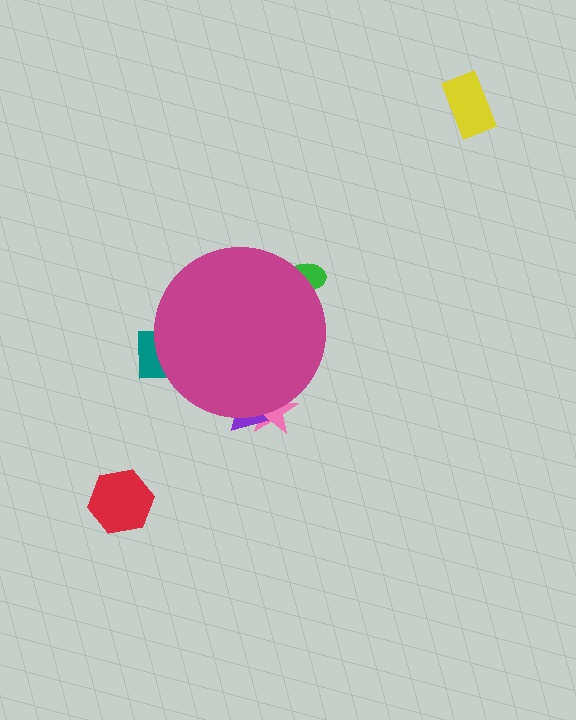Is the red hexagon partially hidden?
No, the red hexagon is fully visible.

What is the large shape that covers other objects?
A magenta circle.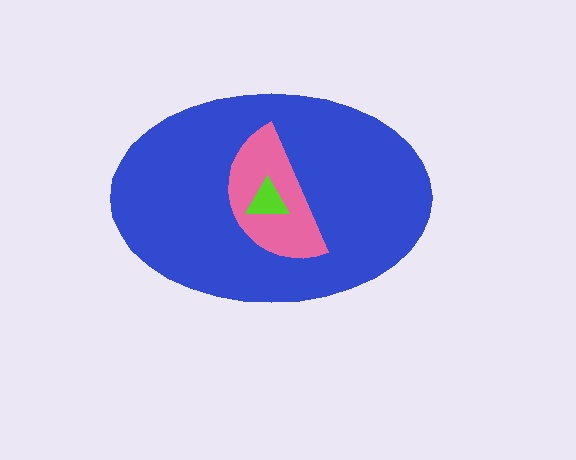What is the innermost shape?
The lime triangle.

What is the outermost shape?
The blue ellipse.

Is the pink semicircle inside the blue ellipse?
Yes.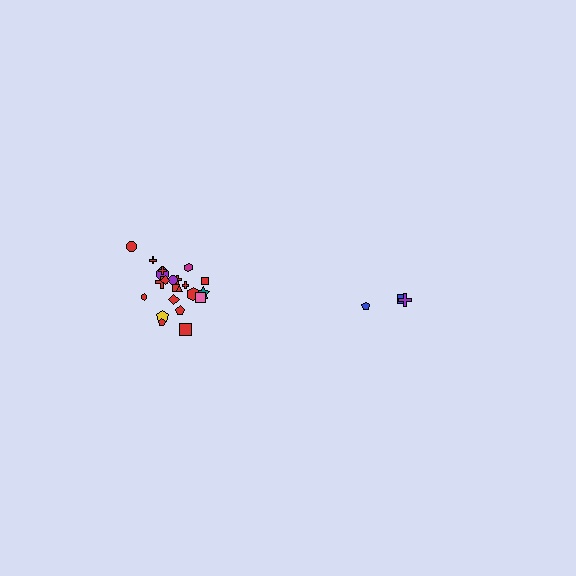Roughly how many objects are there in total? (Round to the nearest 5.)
Roughly 25 objects in total.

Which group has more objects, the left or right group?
The left group.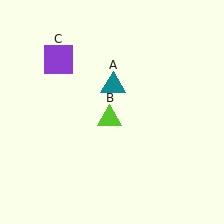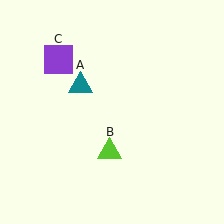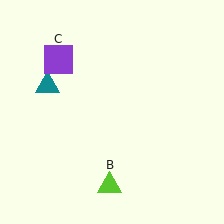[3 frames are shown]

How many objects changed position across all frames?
2 objects changed position: teal triangle (object A), lime triangle (object B).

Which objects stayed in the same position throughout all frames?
Purple square (object C) remained stationary.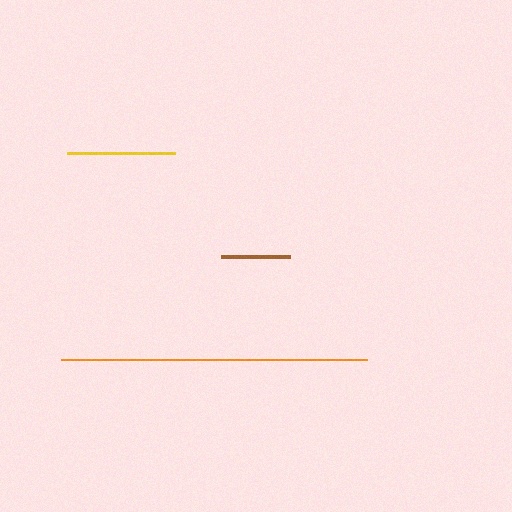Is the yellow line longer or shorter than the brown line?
The yellow line is longer than the brown line.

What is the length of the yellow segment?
The yellow segment is approximately 109 pixels long.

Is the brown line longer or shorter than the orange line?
The orange line is longer than the brown line.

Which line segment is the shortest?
The brown line is the shortest at approximately 69 pixels.